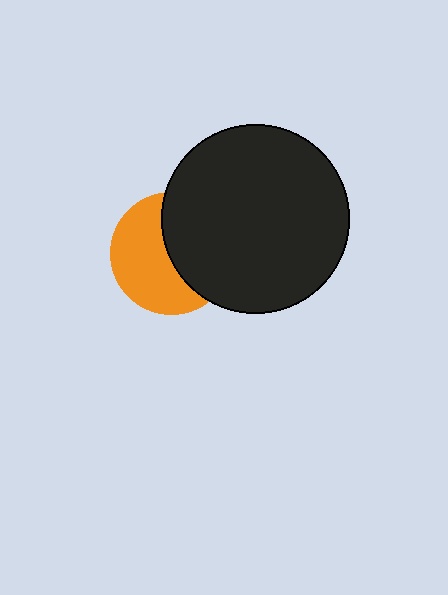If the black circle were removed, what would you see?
You would see the complete orange circle.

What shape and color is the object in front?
The object in front is a black circle.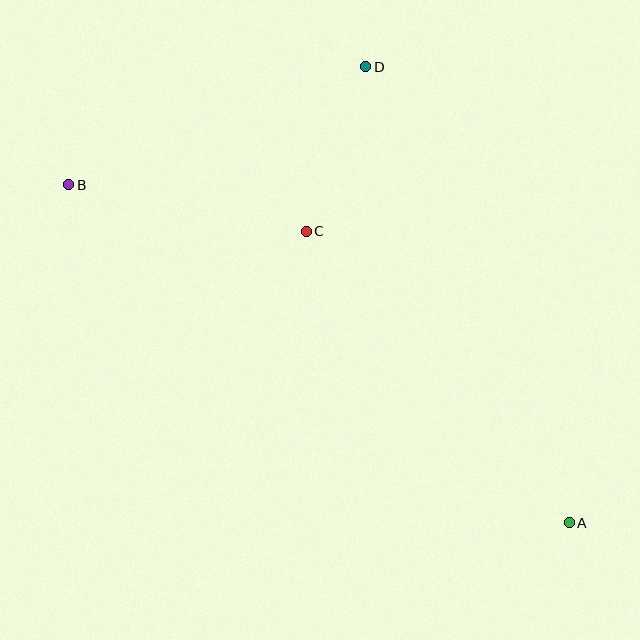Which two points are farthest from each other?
Points A and B are farthest from each other.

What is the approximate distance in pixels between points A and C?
The distance between A and C is approximately 393 pixels.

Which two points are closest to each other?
Points C and D are closest to each other.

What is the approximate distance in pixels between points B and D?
The distance between B and D is approximately 320 pixels.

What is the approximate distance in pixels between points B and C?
The distance between B and C is approximately 242 pixels.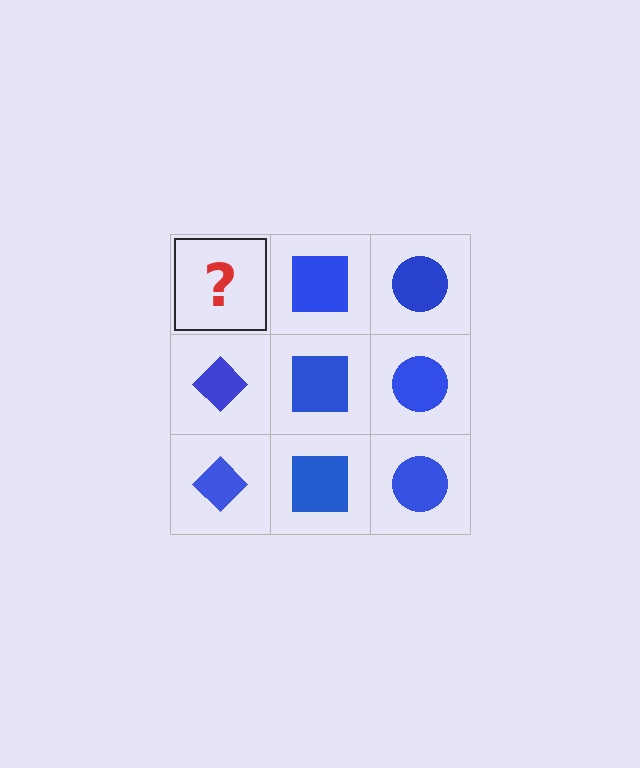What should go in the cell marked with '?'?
The missing cell should contain a blue diamond.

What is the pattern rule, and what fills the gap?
The rule is that each column has a consistent shape. The gap should be filled with a blue diamond.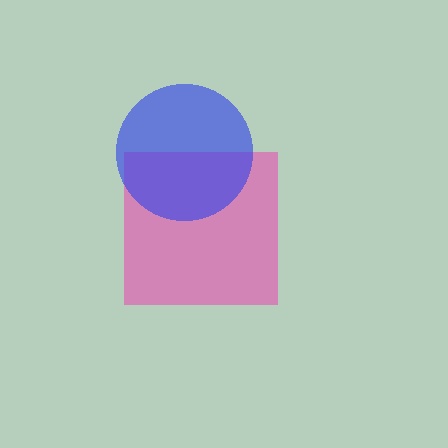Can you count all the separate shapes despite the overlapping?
Yes, there are 2 separate shapes.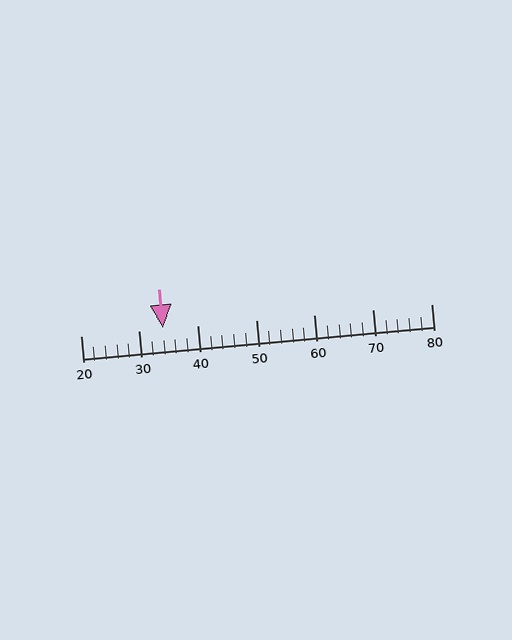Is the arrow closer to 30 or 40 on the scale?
The arrow is closer to 30.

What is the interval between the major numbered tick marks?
The major tick marks are spaced 10 units apart.